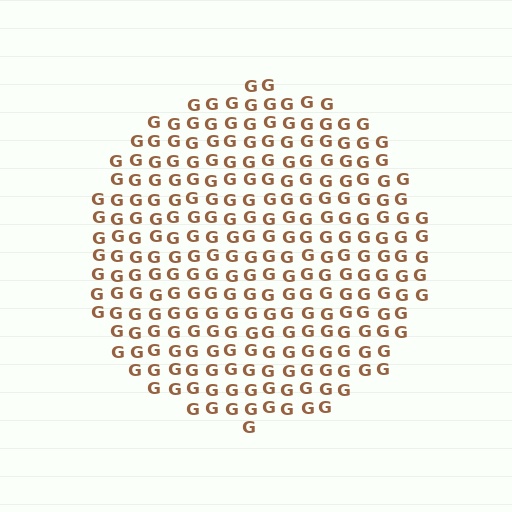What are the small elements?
The small elements are letter G's.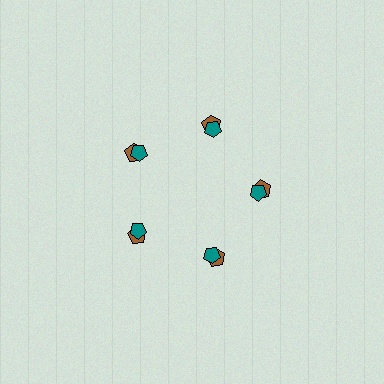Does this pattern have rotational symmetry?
Yes, this pattern has 5-fold rotational symmetry. It looks the same after rotating 72 degrees around the center.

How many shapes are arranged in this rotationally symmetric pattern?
There are 10 shapes, arranged in 5 groups of 2.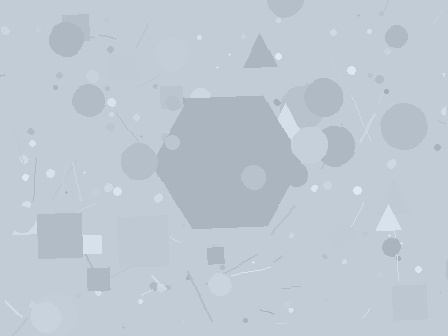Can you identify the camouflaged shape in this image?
The camouflaged shape is a hexagon.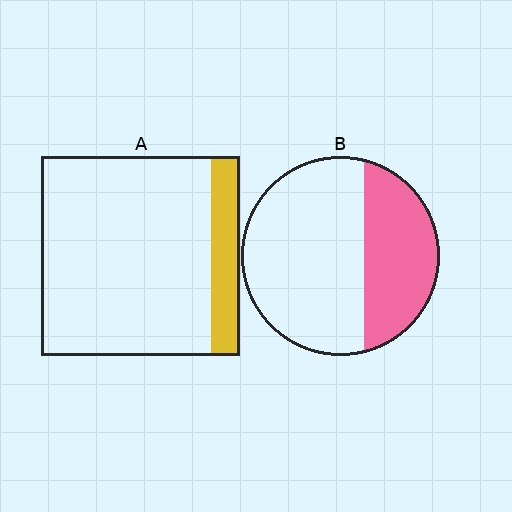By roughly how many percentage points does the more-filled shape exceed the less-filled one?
By roughly 20 percentage points (B over A).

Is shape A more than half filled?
No.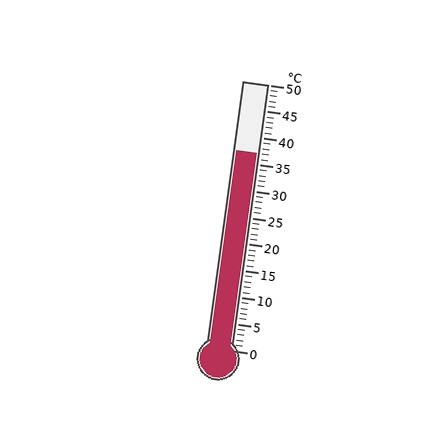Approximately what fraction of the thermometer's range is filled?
The thermometer is filled to approximately 75% of its range.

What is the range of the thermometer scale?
The thermometer scale ranges from 0°C to 50°C.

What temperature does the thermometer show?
The thermometer shows approximately 37°C.